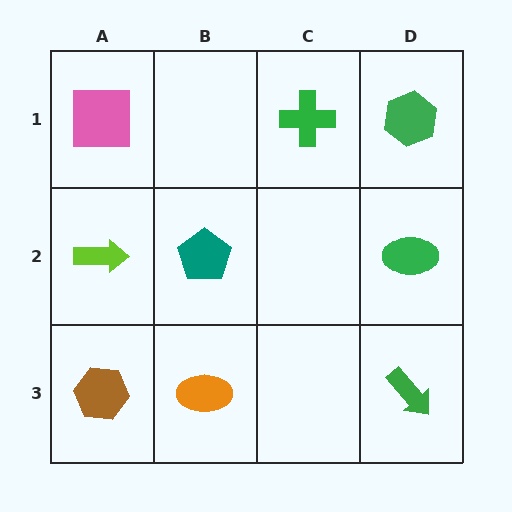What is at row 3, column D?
A green arrow.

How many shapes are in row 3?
3 shapes.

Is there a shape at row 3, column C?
No, that cell is empty.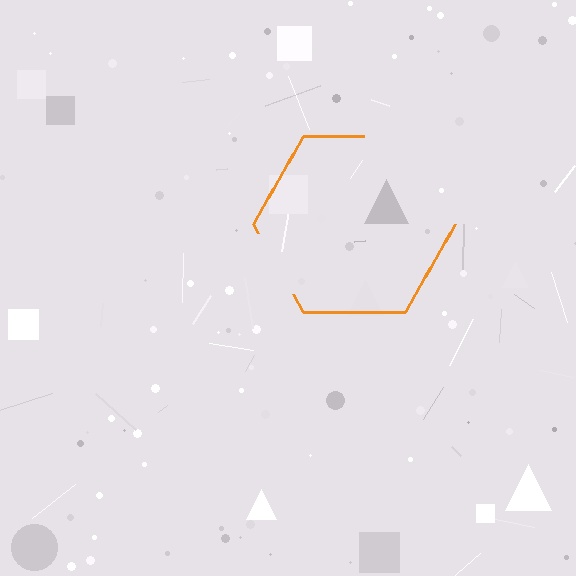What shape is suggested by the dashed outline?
The dashed outline suggests a hexagon.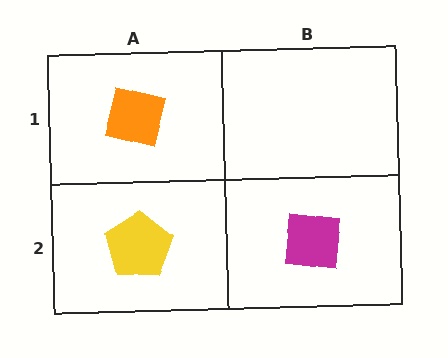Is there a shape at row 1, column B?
No, that cell is empty.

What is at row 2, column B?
A magenta square.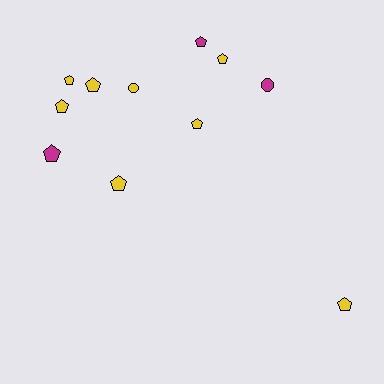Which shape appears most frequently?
Pentagon, with 9 objects.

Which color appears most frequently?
Yellow, with 8 objects.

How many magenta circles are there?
There is 1 magenta circle.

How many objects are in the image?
There are 11 objects.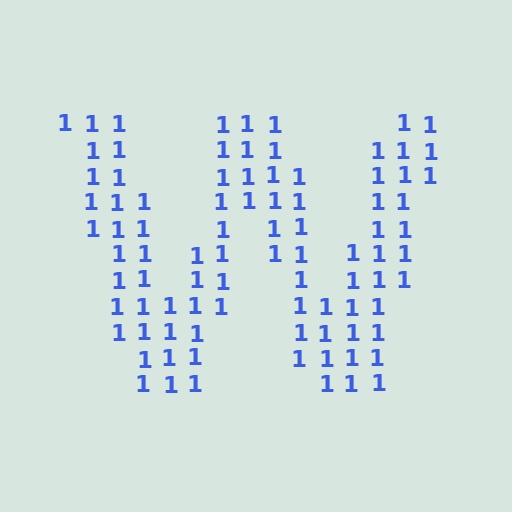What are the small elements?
The small elements are digit 1's.